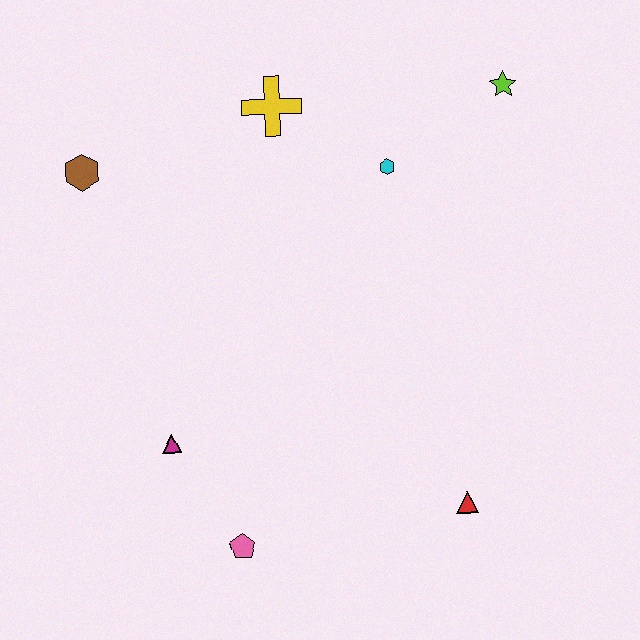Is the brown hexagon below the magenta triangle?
No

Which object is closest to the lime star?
The cyan hexagon is closest to the lime star.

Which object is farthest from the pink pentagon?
The lime star is farthest from the pink pentagon.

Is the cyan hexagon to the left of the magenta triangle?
No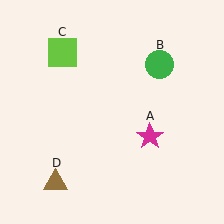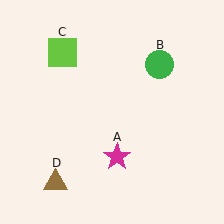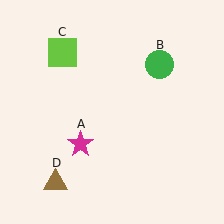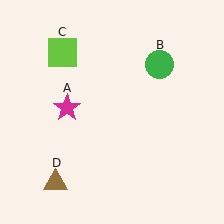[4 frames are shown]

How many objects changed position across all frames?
1 object changed position: magenta star (object A).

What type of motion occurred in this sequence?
The magenta star (object A) rotated clockwise around the center of the scene.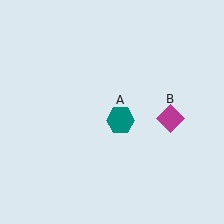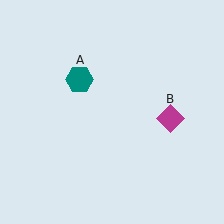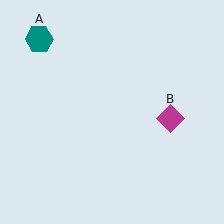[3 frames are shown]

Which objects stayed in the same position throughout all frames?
Magenta diamond (object B) remained stationary.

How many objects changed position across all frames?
1 object changed position: teal hexagon (object A).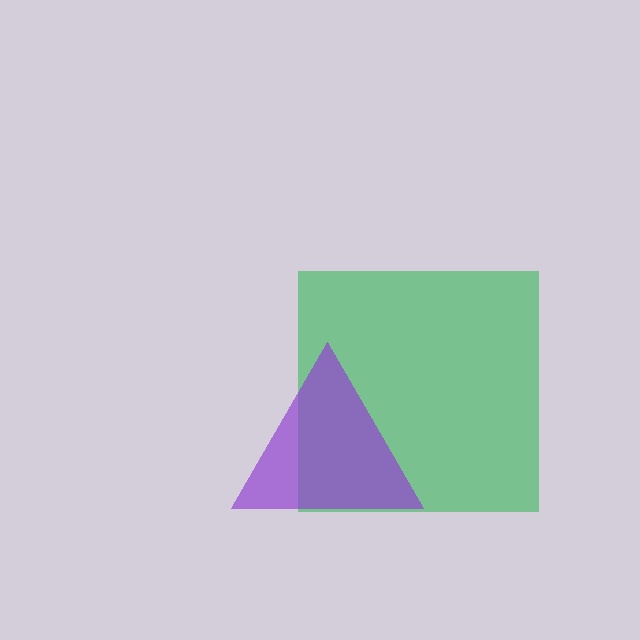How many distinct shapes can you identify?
There are 2 distinct shapes: a green square, a purple triangle.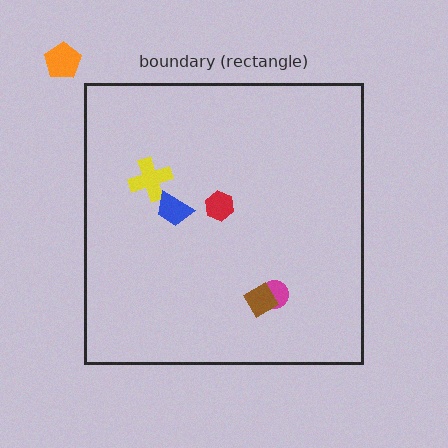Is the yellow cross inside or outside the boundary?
Inside.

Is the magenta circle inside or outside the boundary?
Inside.